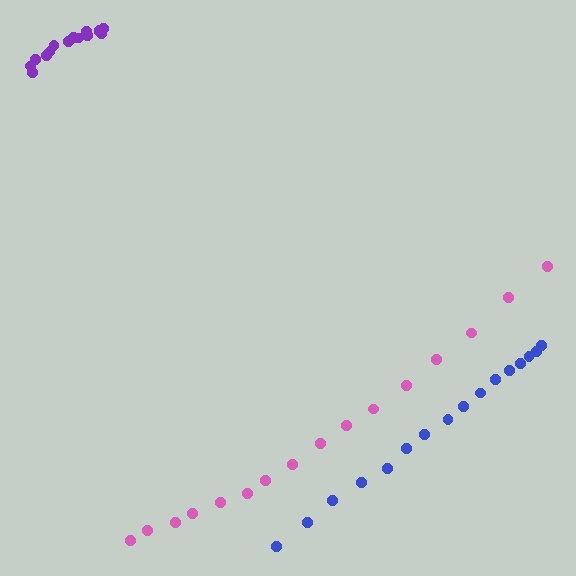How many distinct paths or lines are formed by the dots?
There are 3 distinct paths.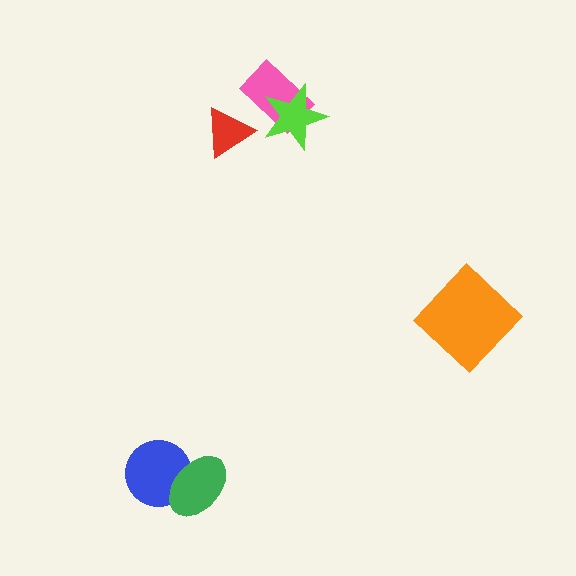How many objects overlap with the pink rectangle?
1 object overlaps with the pink rectangle.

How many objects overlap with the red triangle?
0 objects overlap with the red triangle.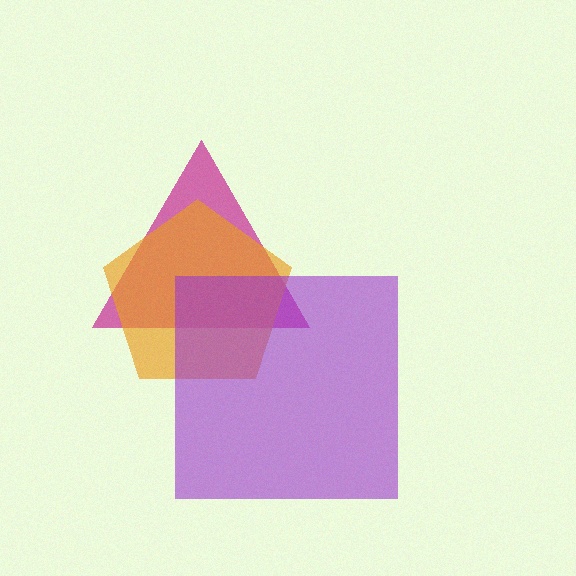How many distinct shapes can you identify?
There are 3 distinct shapes: a magenta triangle, an orange pentagon, a purple square.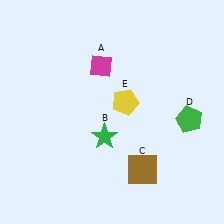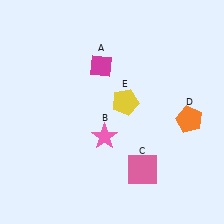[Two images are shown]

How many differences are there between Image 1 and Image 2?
There are 3 differences between the two images.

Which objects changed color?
B changed from green to pink. C changed from brown to pink. D changed from green to orange.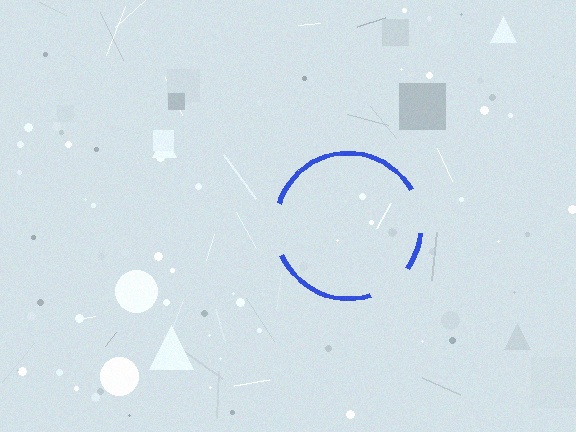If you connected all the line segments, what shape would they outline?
They would outline a circle.